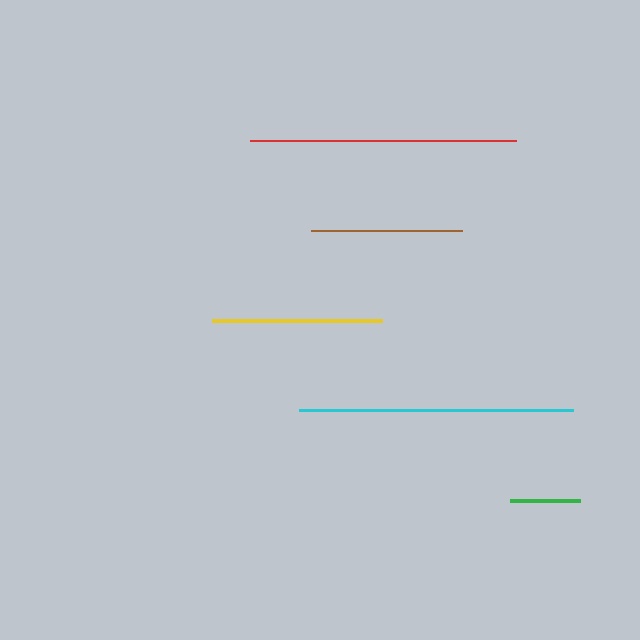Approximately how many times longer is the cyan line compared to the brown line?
The cyan line is approximately 1.8 times the length of the brown line.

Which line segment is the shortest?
The green line is the shortest at approximately 70 pixels.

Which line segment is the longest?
The cyan line is the longest at approximately 274 pixels.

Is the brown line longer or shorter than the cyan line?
The cyan line is longer than the brown line.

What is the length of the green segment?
The green segment is approximately 70 pixels long.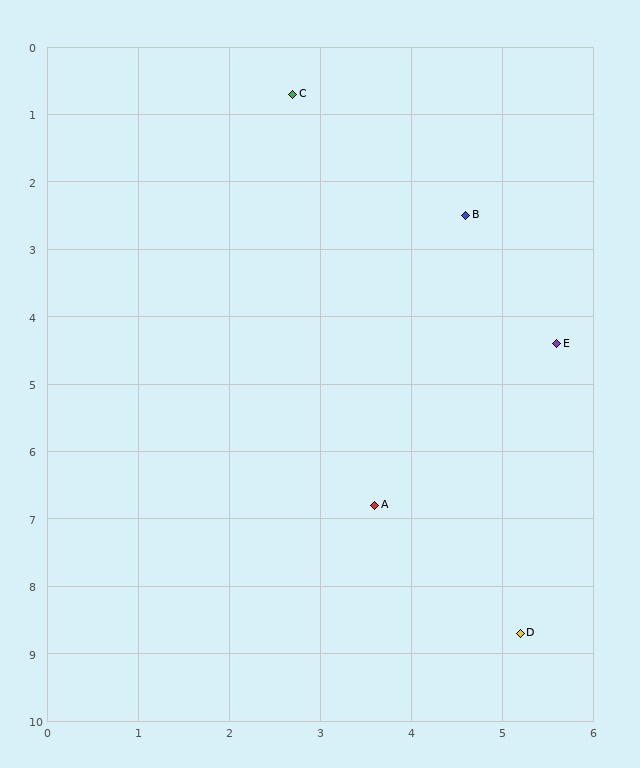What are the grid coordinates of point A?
Point A is at approximately (3.6, 6.8).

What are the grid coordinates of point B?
Point B is at approximately (4.6, 2.5).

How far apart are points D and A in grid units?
Points D and A are about 2.5 grid units apart.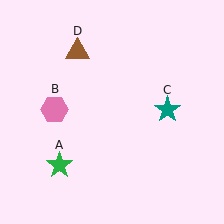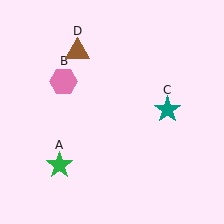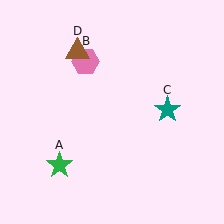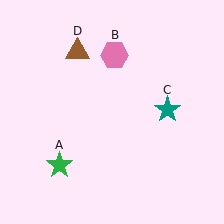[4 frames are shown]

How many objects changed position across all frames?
1 object changed position: pink hexagon (object B).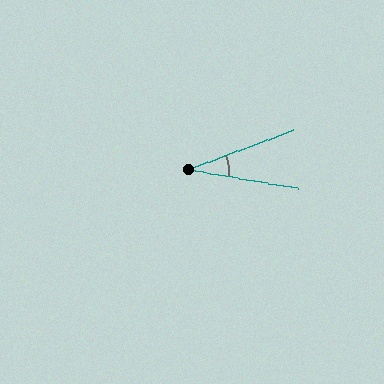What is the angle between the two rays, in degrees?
Approximately 30 degrees.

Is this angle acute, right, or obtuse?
It is acute.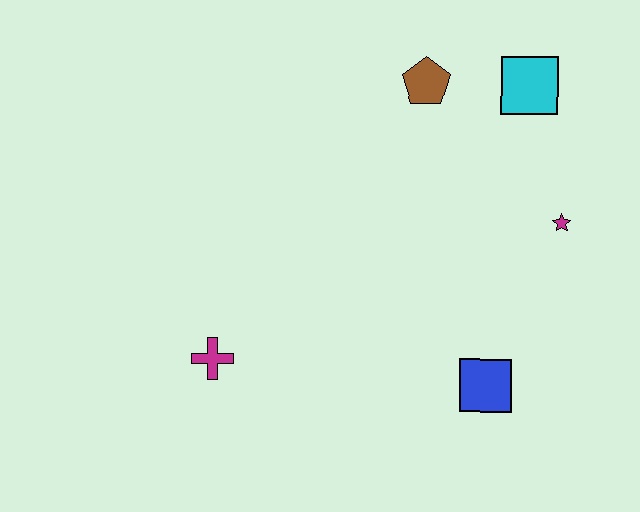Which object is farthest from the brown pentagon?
The magenta cross is farthest from the brown pentagon.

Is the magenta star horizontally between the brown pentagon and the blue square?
No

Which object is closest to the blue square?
The magenta star is closest to the blue square.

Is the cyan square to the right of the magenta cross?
Yes